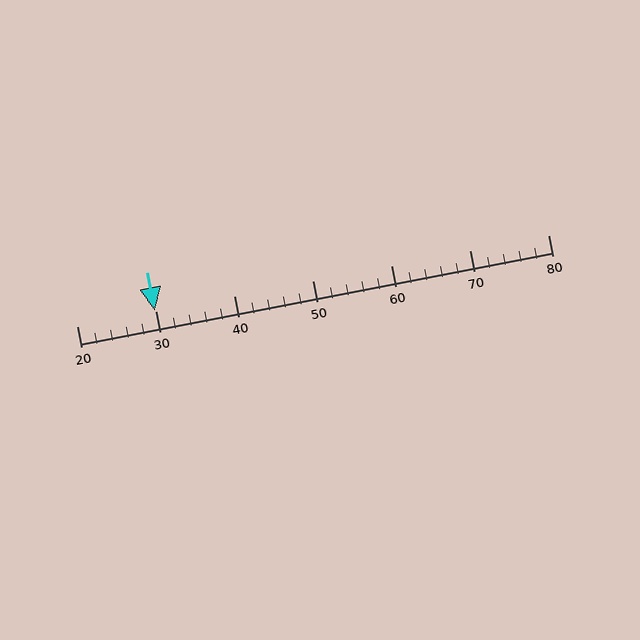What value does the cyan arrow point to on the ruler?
The cyan arrow points to approximately 30.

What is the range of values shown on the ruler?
The ruler shows values from 20 to 80.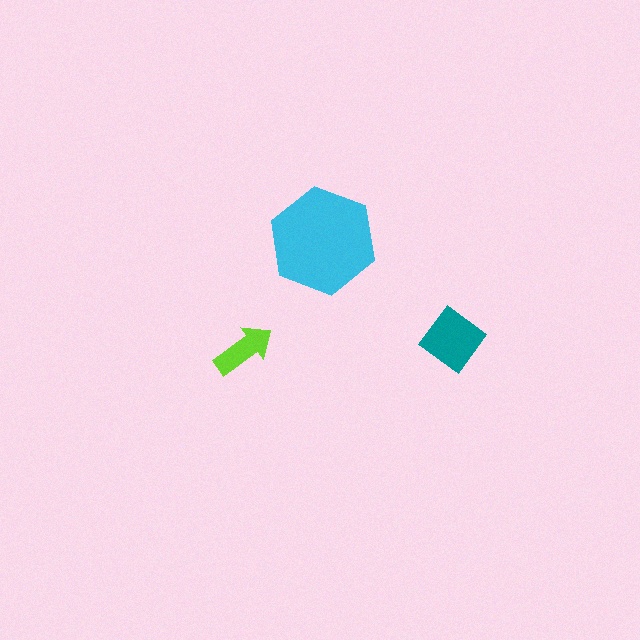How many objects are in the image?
There are 3 objects in the image.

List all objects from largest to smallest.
The cyan hexagon, the teal diamond, the lime arrow.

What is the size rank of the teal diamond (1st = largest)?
2nd.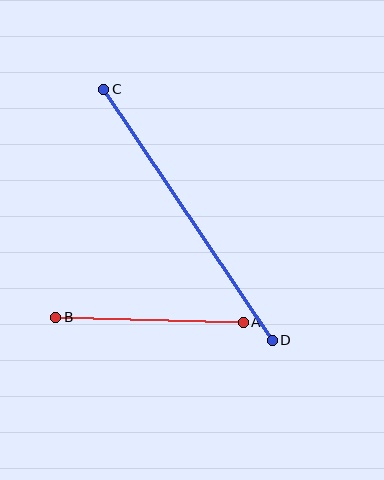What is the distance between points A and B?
The distance is approximately 188 pixels.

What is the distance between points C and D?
The distance is approximately 303 pixels.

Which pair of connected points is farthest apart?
Points C and D are farthest apart.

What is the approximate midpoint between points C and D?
The midpoint is at approximately (188, 215) pixels.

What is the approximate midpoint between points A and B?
The midpoint is at approximately (150, 320) pixels.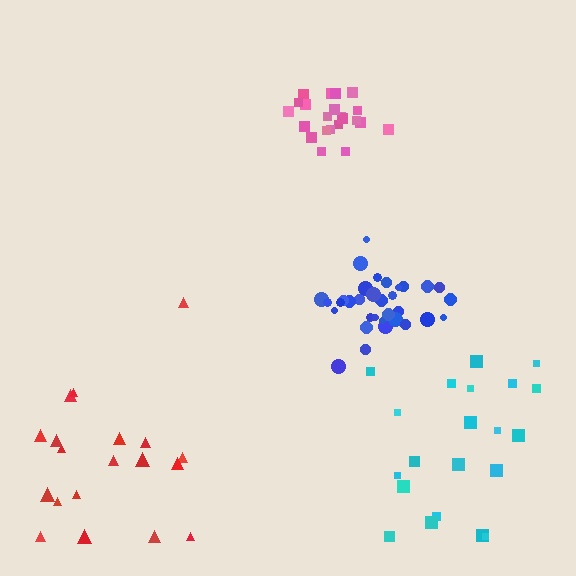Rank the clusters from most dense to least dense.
blue, pink, cyan, red.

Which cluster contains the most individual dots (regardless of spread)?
Blue (34).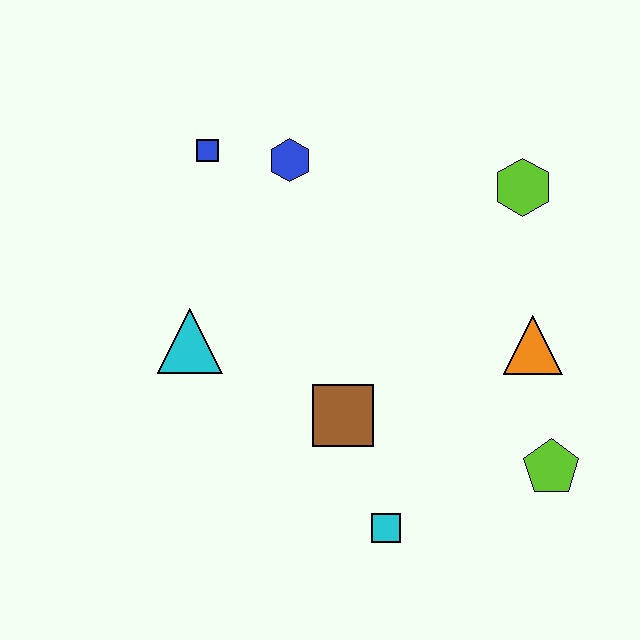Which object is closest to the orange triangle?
The lime pentagon is closest to the orange triangle.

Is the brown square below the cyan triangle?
Yes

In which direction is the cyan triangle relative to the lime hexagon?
The cyan triangle is to the left of the lime hexagon.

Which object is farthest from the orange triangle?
The blue square is farthest from the orange triangle.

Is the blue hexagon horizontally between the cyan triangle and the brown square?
Yes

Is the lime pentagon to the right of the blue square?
Yes